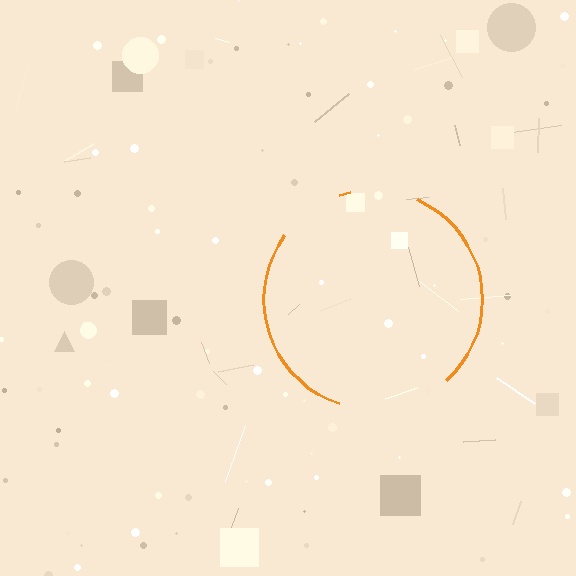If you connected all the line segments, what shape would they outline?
They would outline a circle.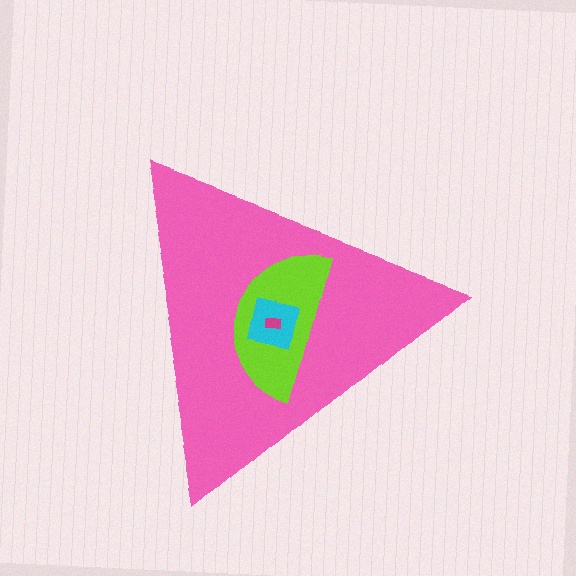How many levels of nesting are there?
4.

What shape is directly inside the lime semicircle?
The cyan square.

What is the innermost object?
The magenta rectangle.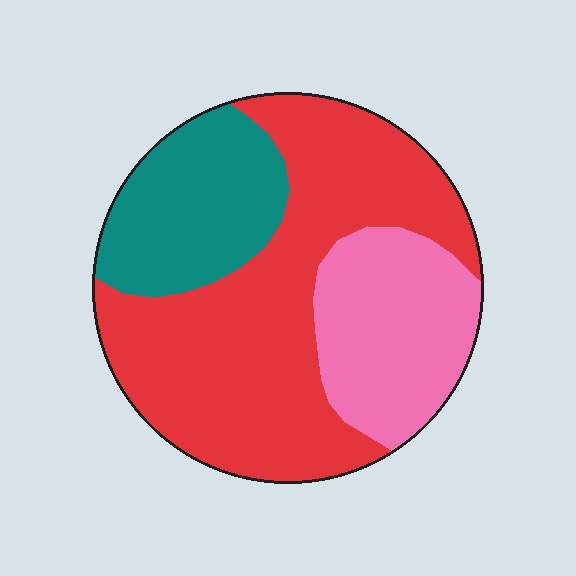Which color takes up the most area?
Red, at roughly 55%.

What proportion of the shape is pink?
Pink covers around 25% of the shape.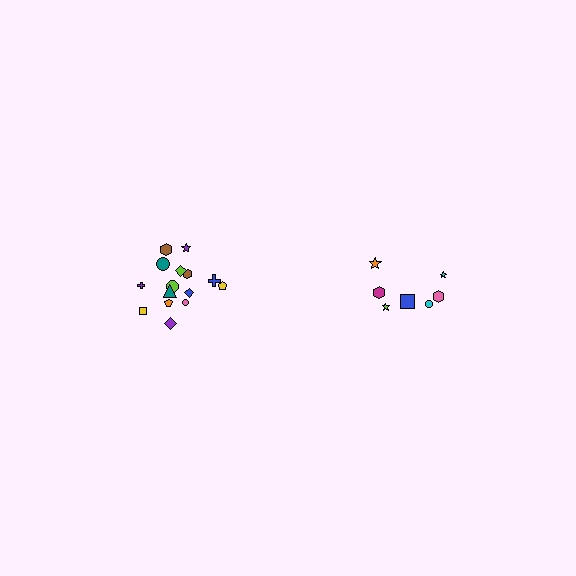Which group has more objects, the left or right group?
The left group.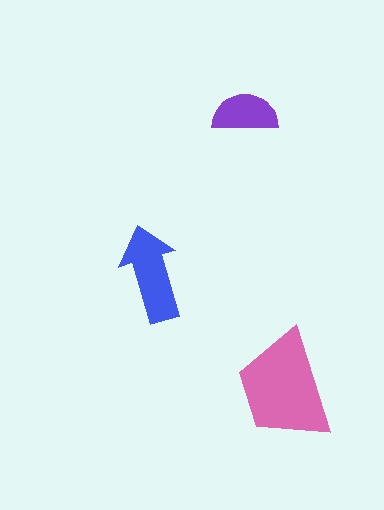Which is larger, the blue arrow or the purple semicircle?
The blue arrow.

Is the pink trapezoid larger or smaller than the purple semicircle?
Larger.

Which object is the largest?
The pink trapezoid.